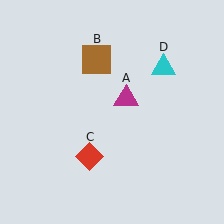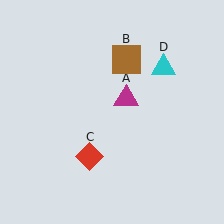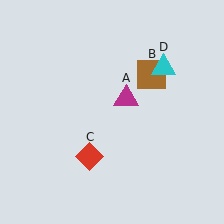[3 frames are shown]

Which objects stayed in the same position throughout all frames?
Magenta triangle (object A) and red diamond (object C) and cyan triangle (object D) remained stationary.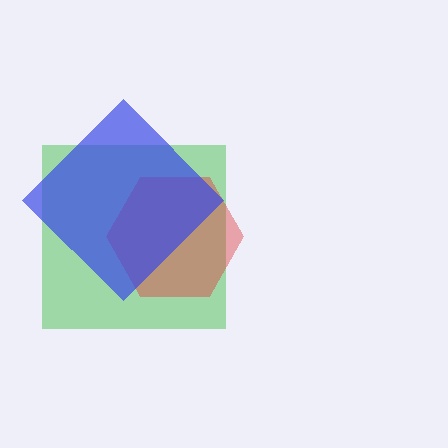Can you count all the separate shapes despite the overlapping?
Yes, there are 3 separate shapes.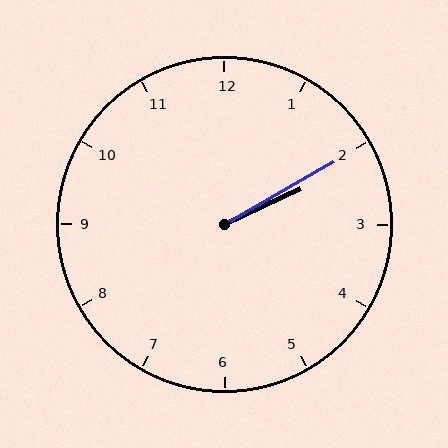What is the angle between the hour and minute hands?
Approximately 5 degrees.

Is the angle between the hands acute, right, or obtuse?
It is acute.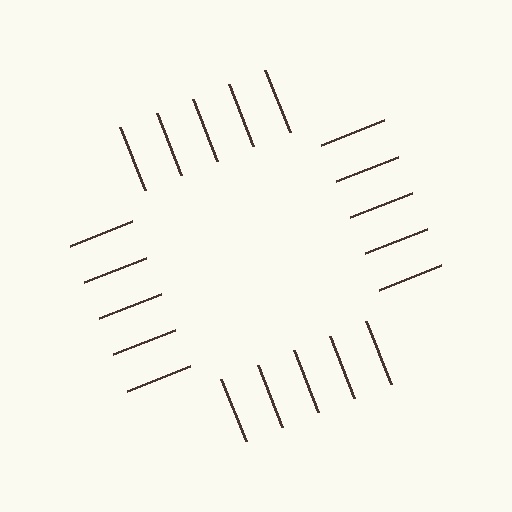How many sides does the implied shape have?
4 sides — the line-ends trace a square.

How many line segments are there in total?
20 — 5 along each of the 4 edges.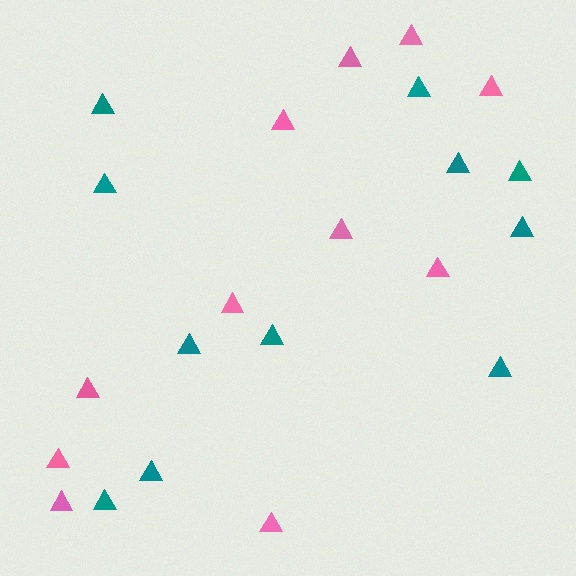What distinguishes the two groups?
There are 2 groups: one group of teal triangles (11) and one group of pink triangles (11).